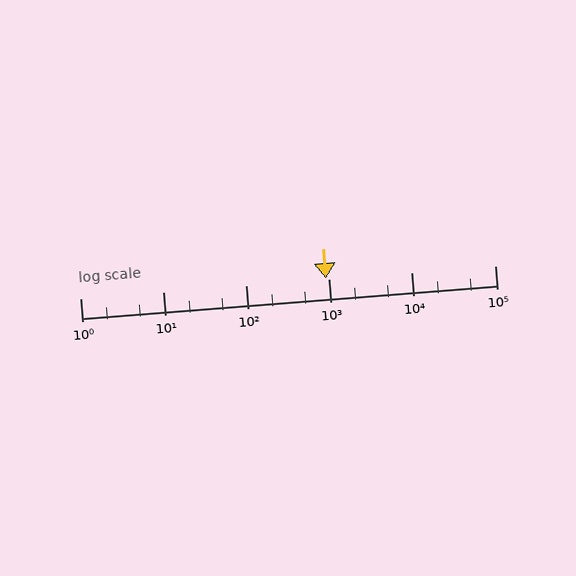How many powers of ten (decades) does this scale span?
The scale spans 5 decades, from 1 to 100000.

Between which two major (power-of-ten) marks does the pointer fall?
The pointer is between 100 and 1000.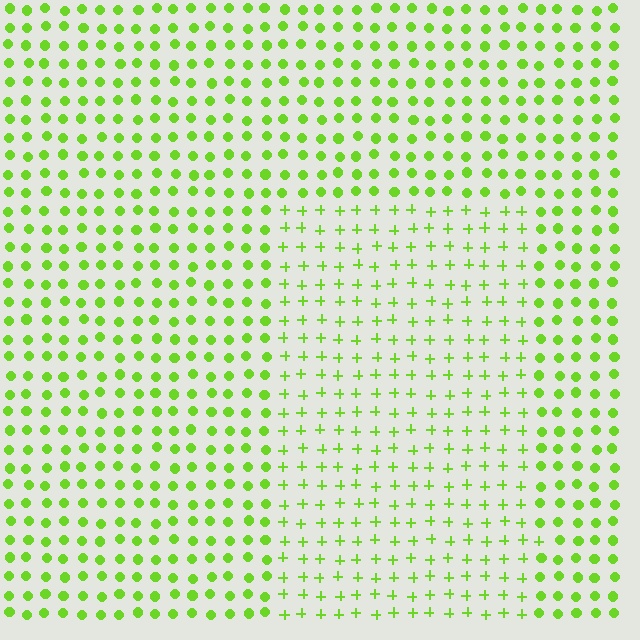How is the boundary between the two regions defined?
The boundary is defined by a change in element shape: plus signs inside vs. circles outside. All elements share the same color and spacing.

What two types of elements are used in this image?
The image uses plus signs inside the rectangle region and circles outside it.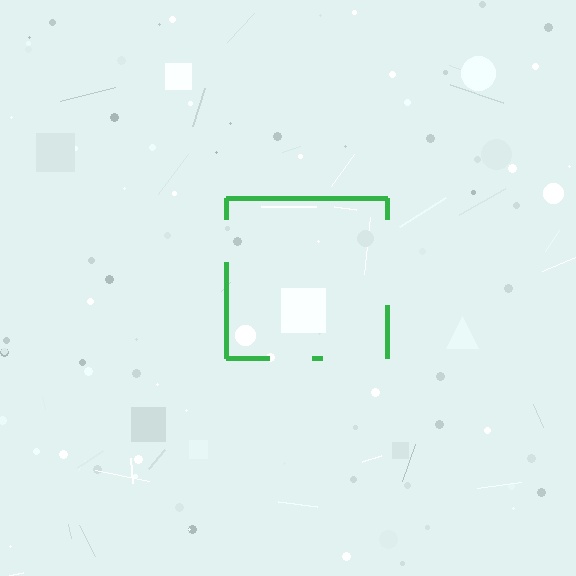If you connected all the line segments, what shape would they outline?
They would outline a square.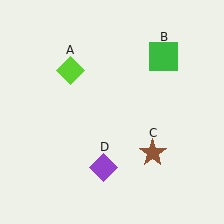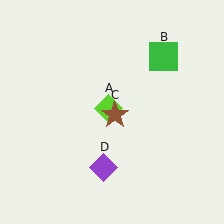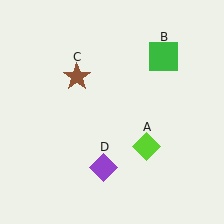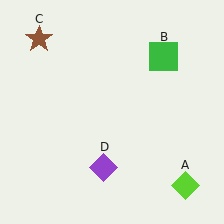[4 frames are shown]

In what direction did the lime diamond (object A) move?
The lime diamond (object A) moved down and to the right.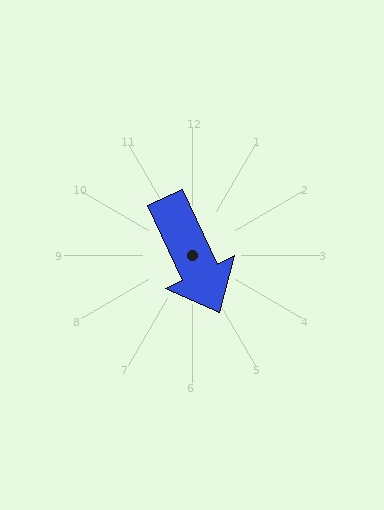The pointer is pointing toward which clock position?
Roughly 5 o'clock.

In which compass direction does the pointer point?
Southeast.